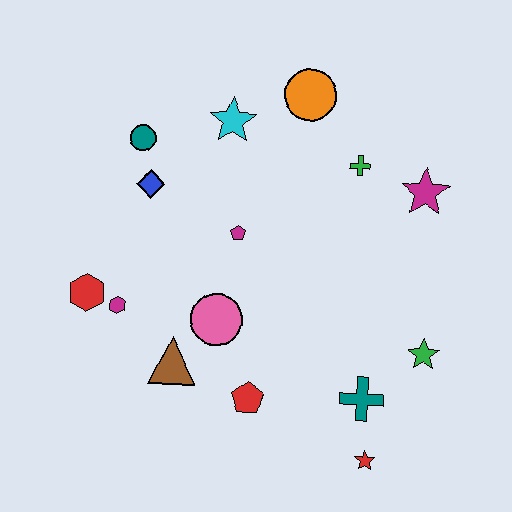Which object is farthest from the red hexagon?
The magenta star is farthest from the red hexagon.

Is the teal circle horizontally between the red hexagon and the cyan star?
Yes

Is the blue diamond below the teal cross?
No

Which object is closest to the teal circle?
The blue diamond is closest to the teal circle.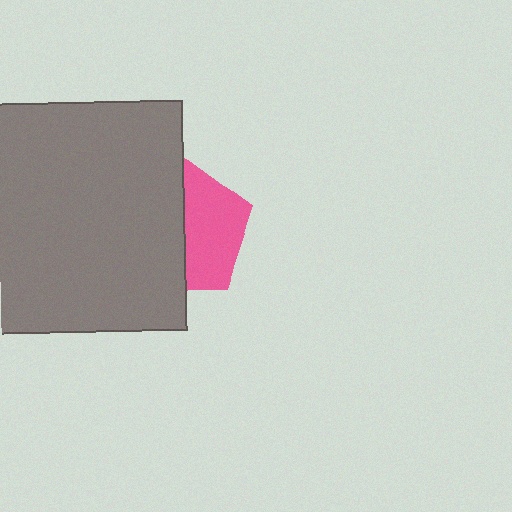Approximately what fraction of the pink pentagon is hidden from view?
Roughly 52% of the pink pentagon is hidden behind the gray square.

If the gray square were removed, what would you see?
You would see the complete pink pentagon.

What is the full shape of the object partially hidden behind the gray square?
The partially hidden object is a pink pentagon.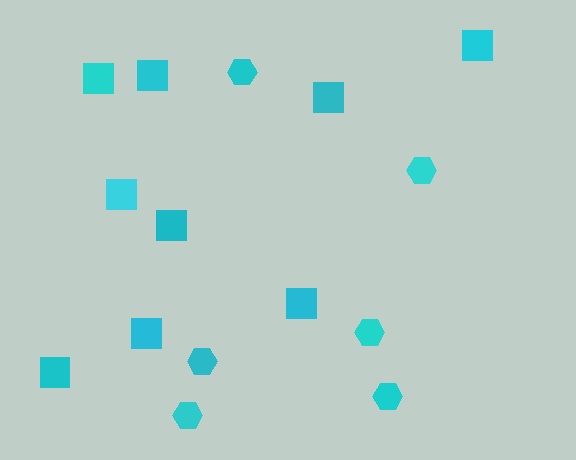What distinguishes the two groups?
There are 2 groups: one group of hexagons (6) and one group of squares (9).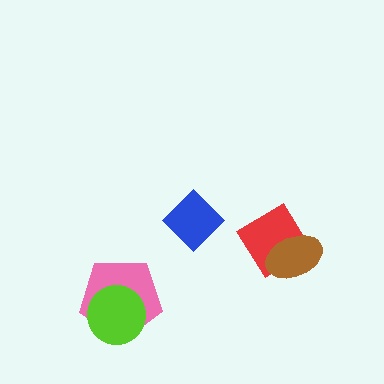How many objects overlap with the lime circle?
1 object overlaps with the lime circle.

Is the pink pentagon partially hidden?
Yes, it is partially covered by another shape.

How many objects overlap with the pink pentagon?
1 object overlaps with the pink pentagon.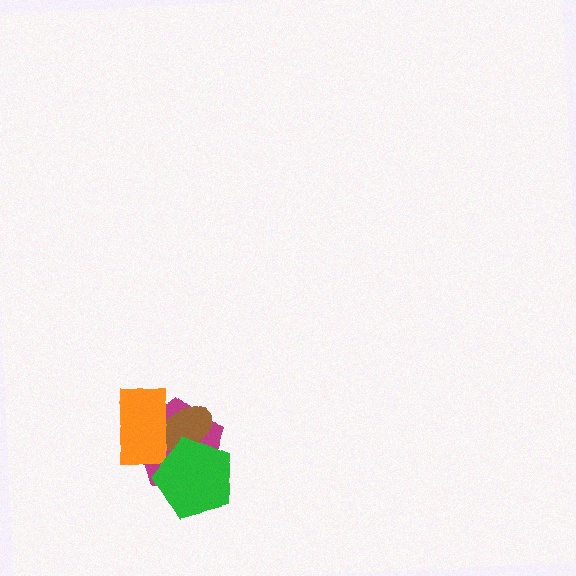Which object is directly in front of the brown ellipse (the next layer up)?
The orange rectangle is directly in front of the brown ellipse.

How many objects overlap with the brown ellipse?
3 objects overlap with the brown ellipse.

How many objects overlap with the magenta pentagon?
3 objects overlap with the magenta pentagon.